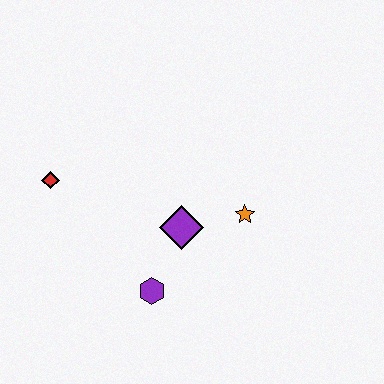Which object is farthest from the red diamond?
The orange star is farthest from the red diamond.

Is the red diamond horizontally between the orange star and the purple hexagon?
No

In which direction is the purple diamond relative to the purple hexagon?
The purple diamond is above the purple hexagon.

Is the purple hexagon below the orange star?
Yes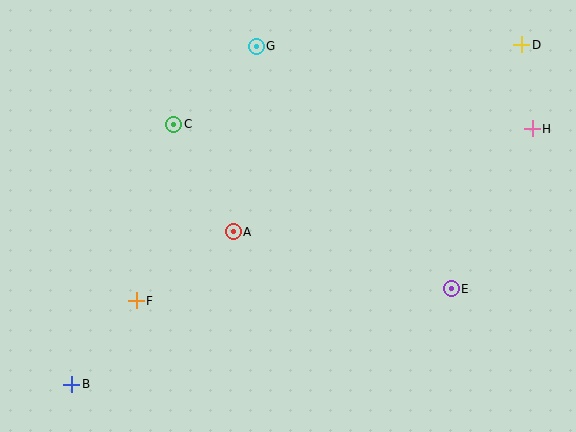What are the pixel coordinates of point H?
Point H is at (532, 129).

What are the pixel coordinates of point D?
Point D is at (522, 45).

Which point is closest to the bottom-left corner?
Point B is closest to the bottom-left corner.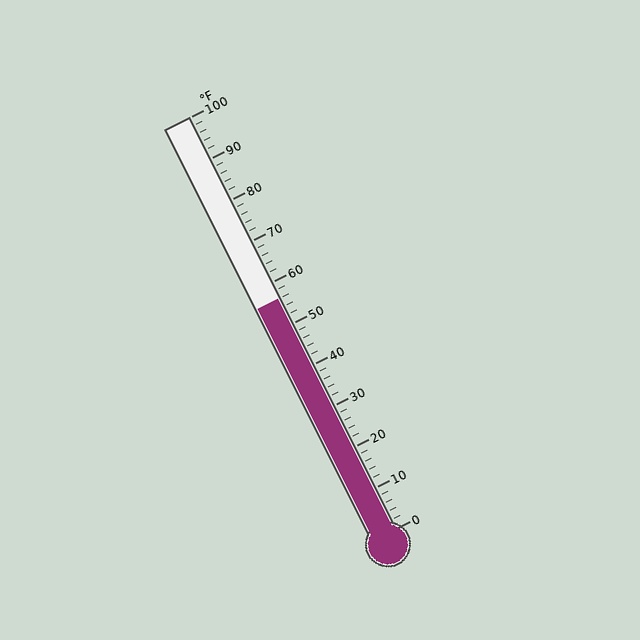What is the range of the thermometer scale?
The thermometer scale ranges from 0°F to 100°F.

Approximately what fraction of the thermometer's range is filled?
The thermometer is filled to approximately 55% of its range.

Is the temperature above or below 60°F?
The temperature is below 60°F.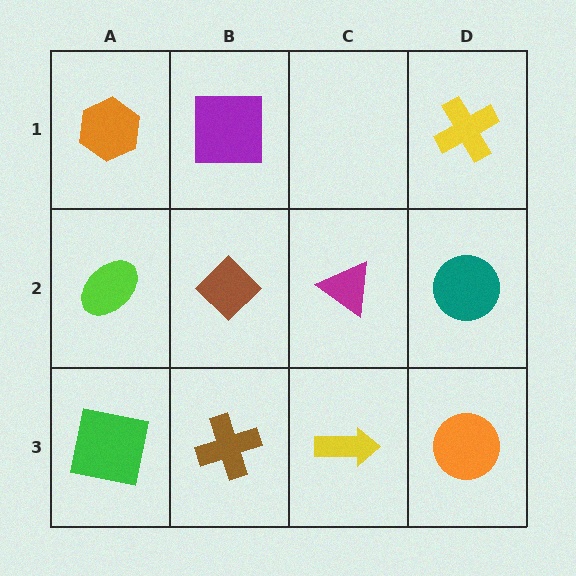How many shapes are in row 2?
4 shapes.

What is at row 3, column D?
An orange circle.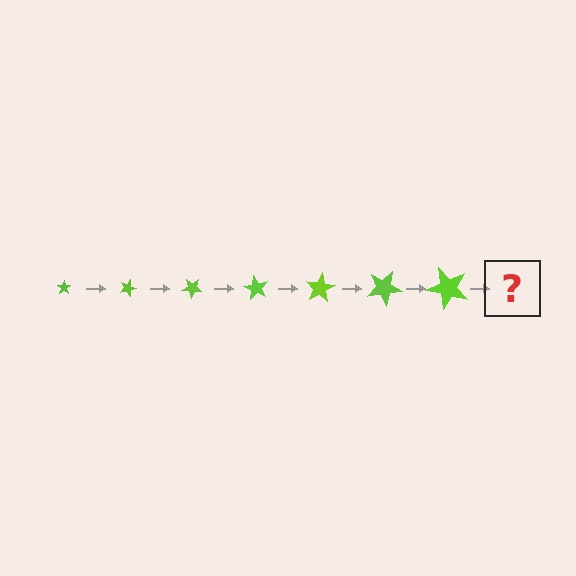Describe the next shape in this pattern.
It should be a star, larger than the previous one and rotated 140 degrees from the start.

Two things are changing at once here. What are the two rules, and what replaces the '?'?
The two rules are that the star grows larger each step and it rotates 20 degrees each step. The '?' should be a star, larger than the previous one and rotated 140 degrees from the start.